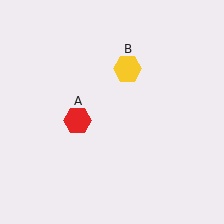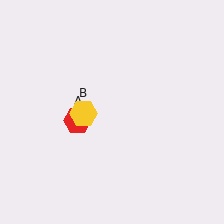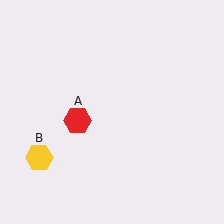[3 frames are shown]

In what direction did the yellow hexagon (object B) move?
The yellow hexagon (object B) moved down and to the left.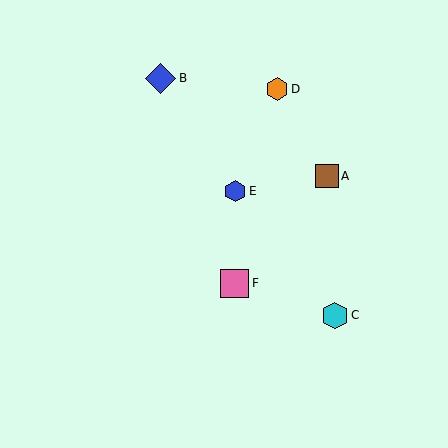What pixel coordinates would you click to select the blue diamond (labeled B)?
Click at (161, 78) to select the blue diamond B.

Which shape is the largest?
The blue diamond (labeled B) is the largest.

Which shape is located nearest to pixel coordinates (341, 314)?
The cyan hexagon (labeled C) at (335, 315) is nearest to that location.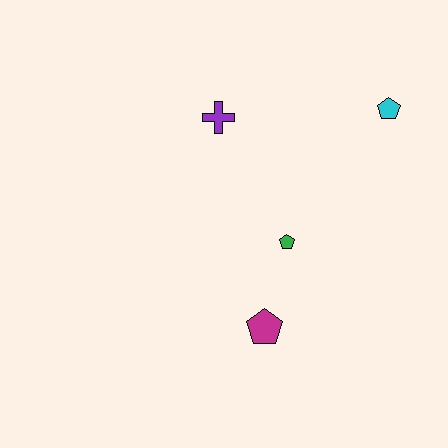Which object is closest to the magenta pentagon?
The green pentagon is closest to the magenta pentagon.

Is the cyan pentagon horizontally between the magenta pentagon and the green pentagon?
No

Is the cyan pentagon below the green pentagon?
No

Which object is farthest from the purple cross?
The magenta pentagon is farthest from the purple cross.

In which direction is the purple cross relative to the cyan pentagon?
The purple cross is to the left of the cyan pentagon.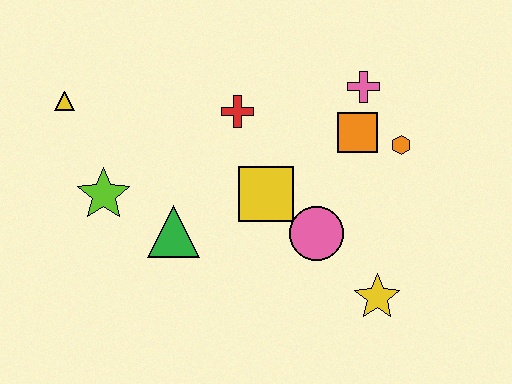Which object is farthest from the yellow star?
The yellow triangle is farthest from the yellow star.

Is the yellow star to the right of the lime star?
Yes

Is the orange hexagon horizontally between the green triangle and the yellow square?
No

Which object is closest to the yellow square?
The pink circle is closest to the yellow square.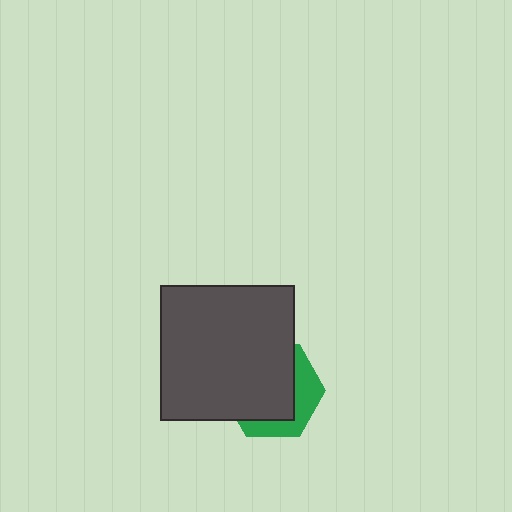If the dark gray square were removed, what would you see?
You would see the complete green hexagon.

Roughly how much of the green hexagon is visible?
A small part of it is visible (roughly 33%).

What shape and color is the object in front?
The object in front is a dark gray square.